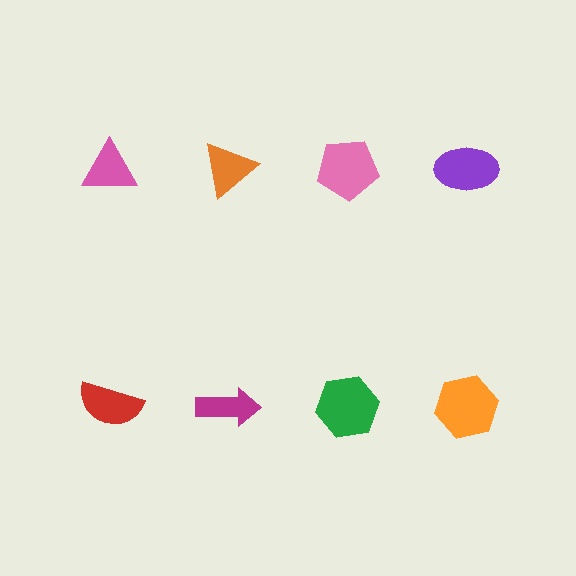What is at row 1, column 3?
A pink pentagon.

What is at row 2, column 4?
An orange hexagon.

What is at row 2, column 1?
A red semicircle.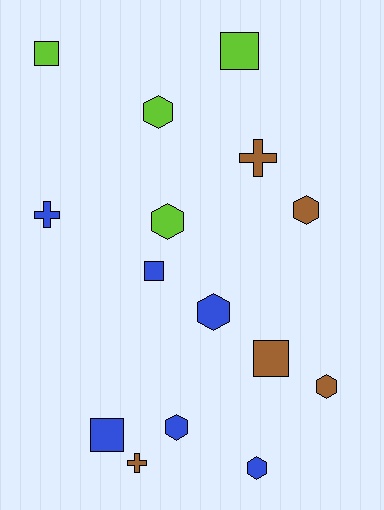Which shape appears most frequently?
Hexagon, with 7 objects.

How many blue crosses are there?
There is 1 blue cross.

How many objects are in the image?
There are 15 objects.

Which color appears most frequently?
Blue, with 6 objects.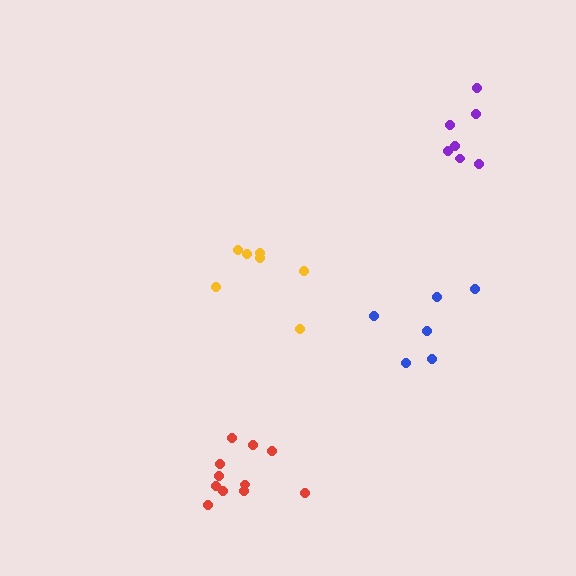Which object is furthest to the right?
The purple cluster is rightmost.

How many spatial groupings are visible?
There are 4 spatial groupings.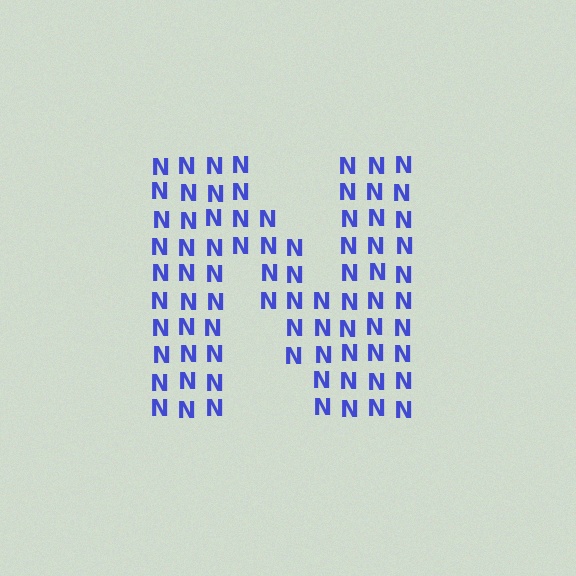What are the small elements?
The small elements are letter N's.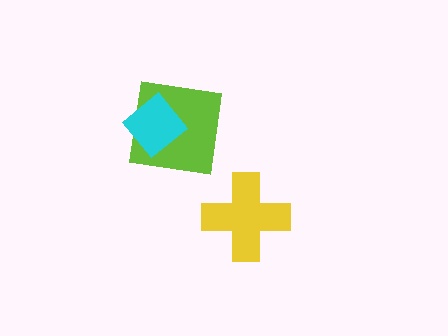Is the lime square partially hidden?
Yes, it is partially covered by another shape.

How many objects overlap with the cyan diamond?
1 object overlaps with the cyan diamond.